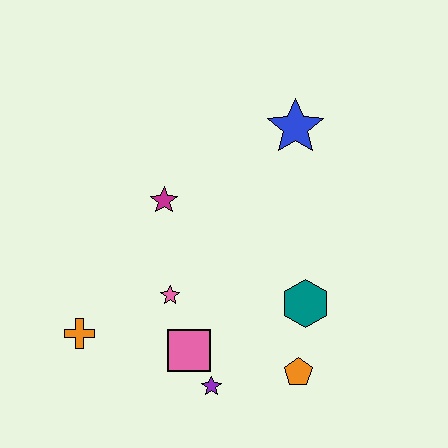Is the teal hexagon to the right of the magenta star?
Yes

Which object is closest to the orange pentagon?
The teal hexagon is closest to the orange pentagon.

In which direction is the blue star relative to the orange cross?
The blue star is to the right of the orange cross.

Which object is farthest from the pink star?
The blue star is farthest from the pink star.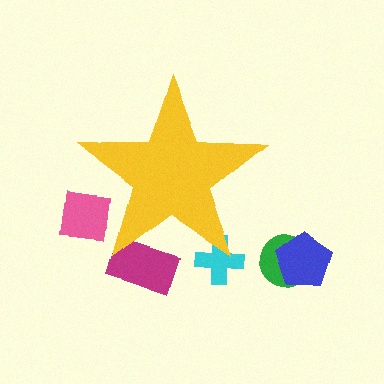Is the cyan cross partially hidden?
Yes, the cyan cross is partially hidden behind the yellow star.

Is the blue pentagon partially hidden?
No, the blue pentagon is fully visible.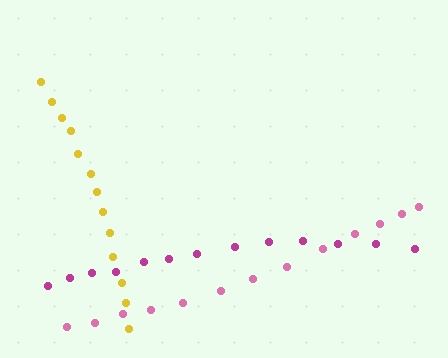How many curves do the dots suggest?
There are 3 distinct paths.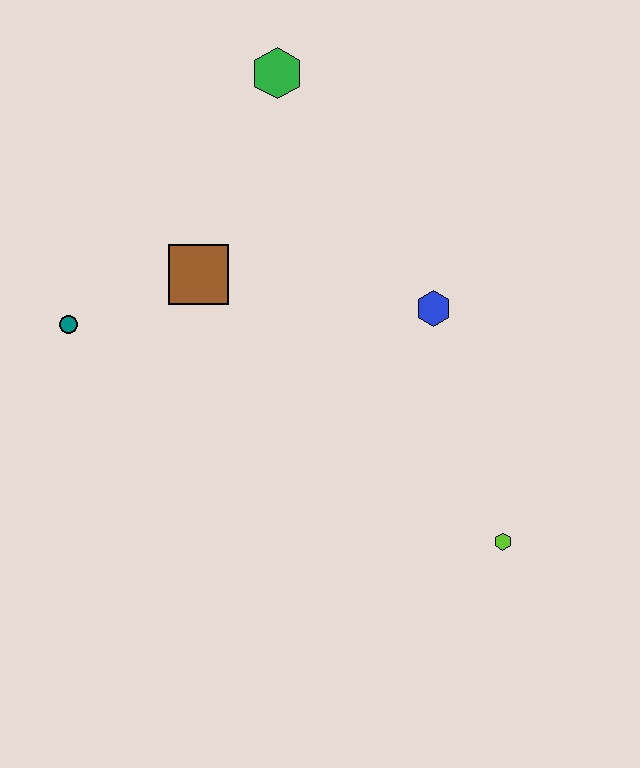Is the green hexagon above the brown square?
Yes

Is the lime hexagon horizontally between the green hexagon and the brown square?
No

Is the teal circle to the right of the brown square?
No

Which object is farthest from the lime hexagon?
The green hexagon is farthest from the lime hexagon.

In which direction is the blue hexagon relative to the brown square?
The blue hexagon is to the right of the brown square.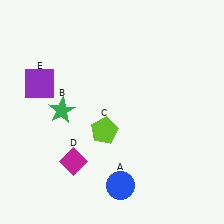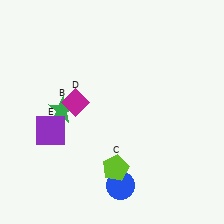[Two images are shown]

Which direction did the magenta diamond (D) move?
The magenta diamond (D) moved up.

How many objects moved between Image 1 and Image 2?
3 objects moved between the two images.